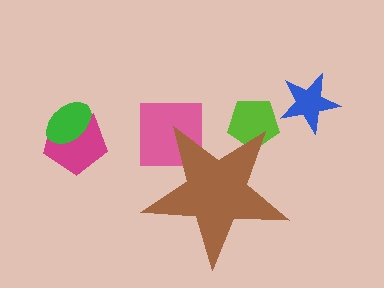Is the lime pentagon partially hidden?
Yes, the lime pentagon is partially hidden behind the brown star.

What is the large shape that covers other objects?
A brown star.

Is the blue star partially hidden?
No, the blue star is fully visible.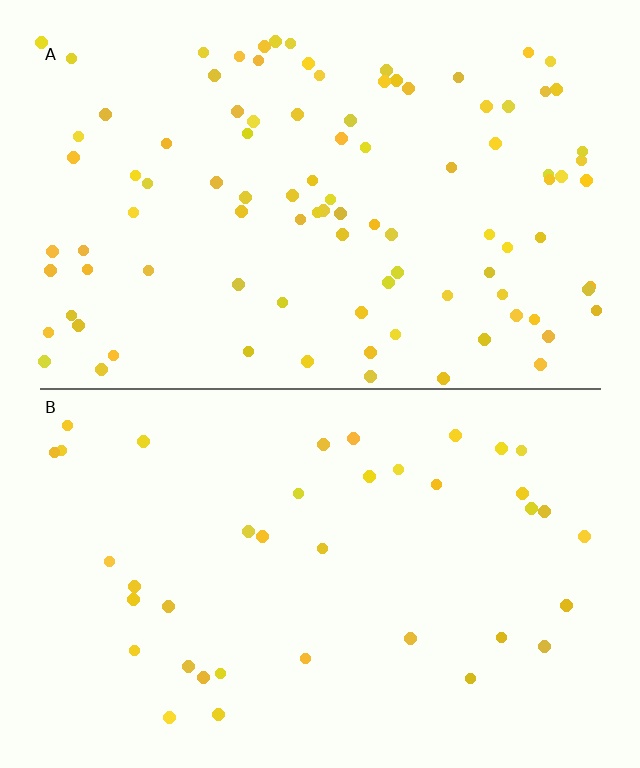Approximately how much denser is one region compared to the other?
Approximately 2.5× — region A over region B.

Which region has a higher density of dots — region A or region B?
A (the top).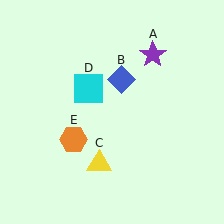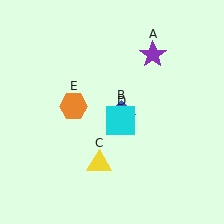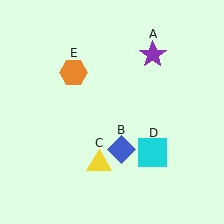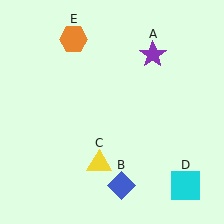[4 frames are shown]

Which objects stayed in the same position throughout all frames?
Purple star (object A) and yellow triangle (object C) remained stationary.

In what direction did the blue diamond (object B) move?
The blue diamond (object B) moved down.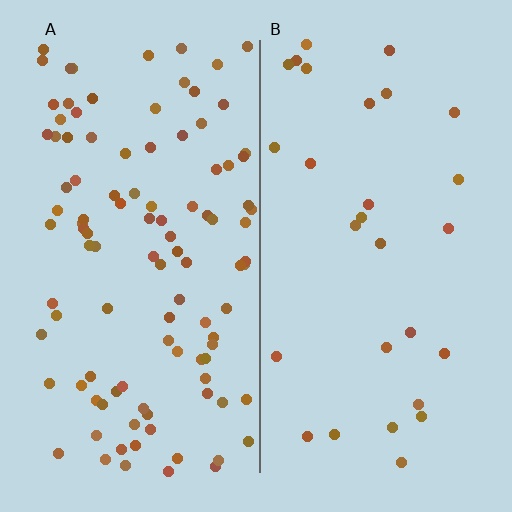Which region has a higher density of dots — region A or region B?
A (the left).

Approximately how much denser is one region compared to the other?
Approximately 3.7× — region A over region B.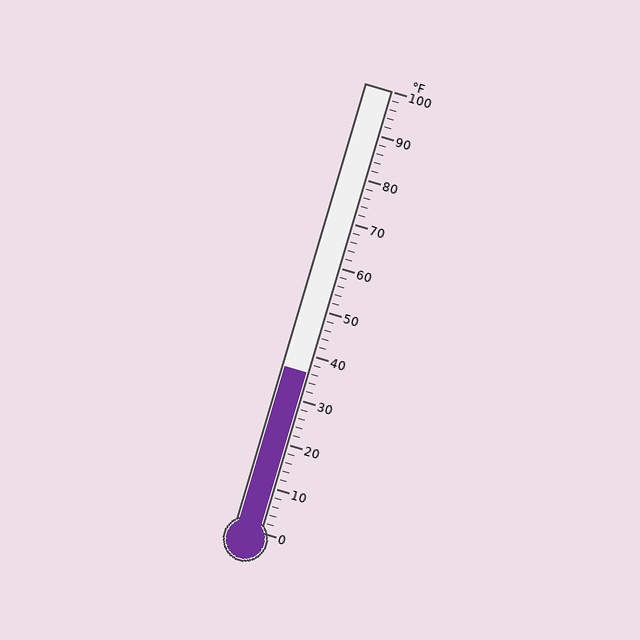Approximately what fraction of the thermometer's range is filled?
The thermometer is filled to approximately 35% of its range.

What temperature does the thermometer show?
The thermometer shows approximately 36°F.